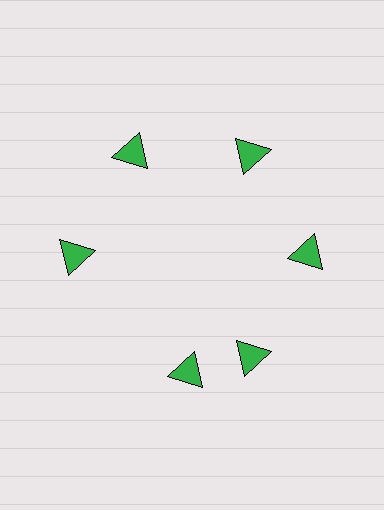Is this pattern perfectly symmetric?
No. The 6 green triangles are arranged in a ring, but one element near the 7 o'clock position is rotated out of alignment along the ring, breaking the 6-fold rotational symmetry.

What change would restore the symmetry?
The symmetry would be restored by rotating it back into even spacing with its neighbors so that all 6 triangles sit at equal angles and equal distance from the center.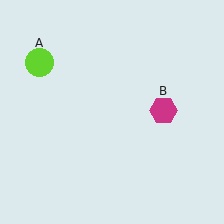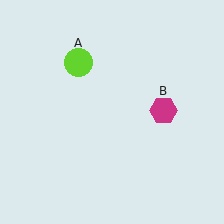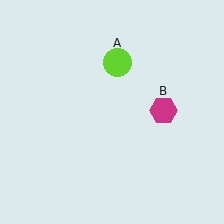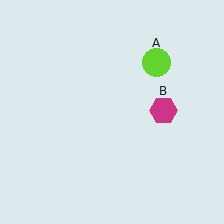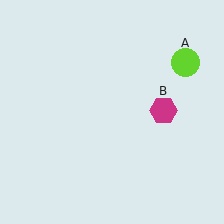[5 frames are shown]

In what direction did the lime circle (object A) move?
The lime circle (object A) moved right.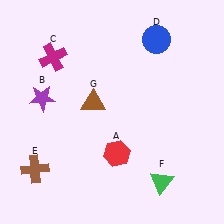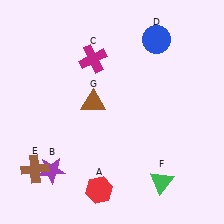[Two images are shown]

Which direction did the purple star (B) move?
The purple star (B) moved down.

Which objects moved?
The objects that moved are: the red hexagon (A), the purple star (B), the magenta cross (C).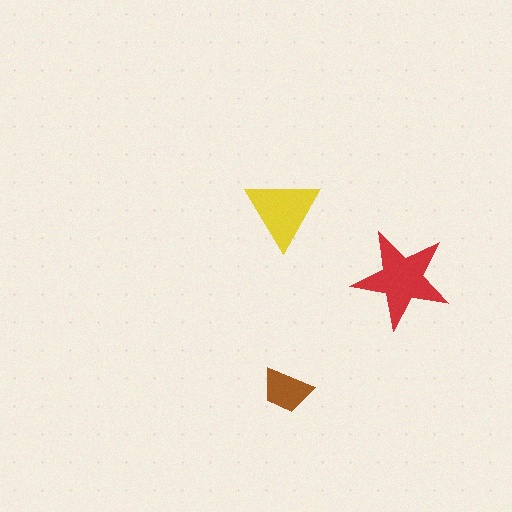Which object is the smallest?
The brown trapezoid.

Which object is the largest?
The red star.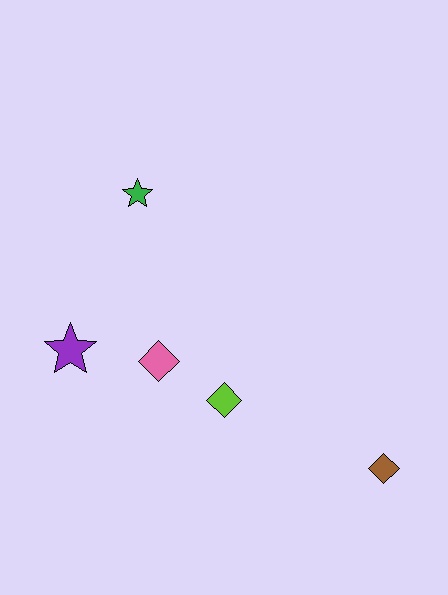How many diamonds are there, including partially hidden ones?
There are 3 diamonds.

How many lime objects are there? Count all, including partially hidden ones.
There is 1 lime object.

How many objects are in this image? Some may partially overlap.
There are 5 objects.